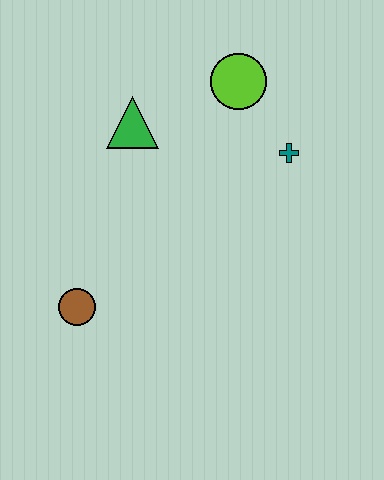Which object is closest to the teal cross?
The lime circle is closest to the teal cross.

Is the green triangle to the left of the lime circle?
Yes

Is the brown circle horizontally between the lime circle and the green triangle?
No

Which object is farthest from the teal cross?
The brown circle is farthest from the teal cross.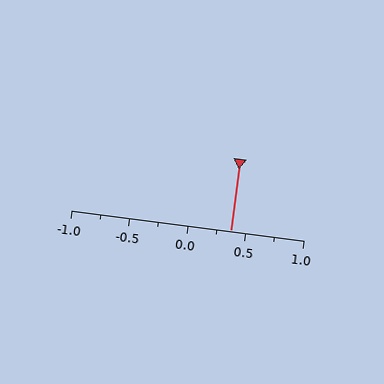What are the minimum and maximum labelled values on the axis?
The axis runs from -1.0 to 1.0.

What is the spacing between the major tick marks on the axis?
The major ticks are spaced 0.5 apart.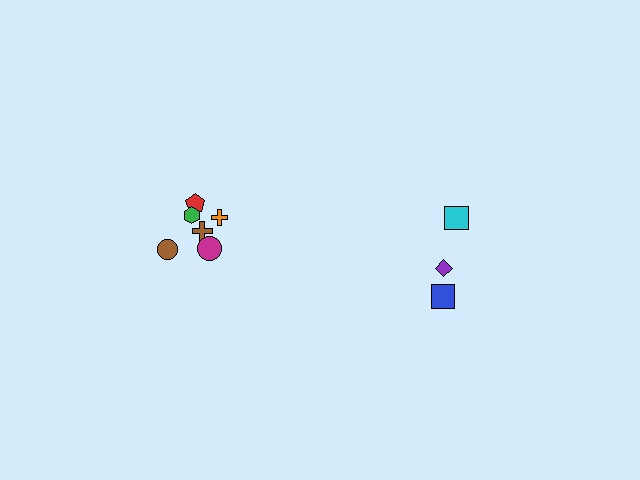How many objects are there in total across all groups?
There are 9 objects.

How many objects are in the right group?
There are 3 objects.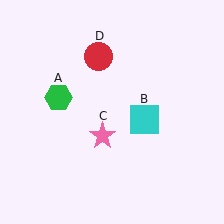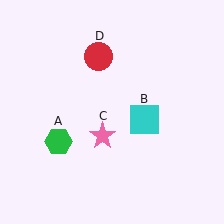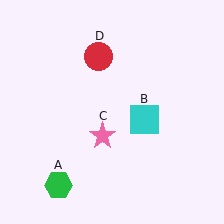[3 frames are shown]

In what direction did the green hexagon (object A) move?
The green hexagon (object A) moved down.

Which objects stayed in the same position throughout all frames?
Cyan square (object B) and pink star (object C) and red circle (object D) remained stationary.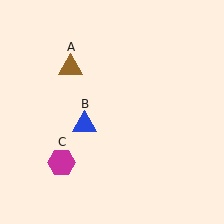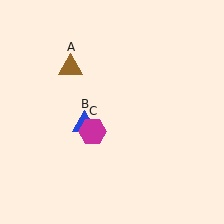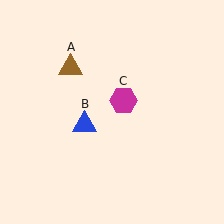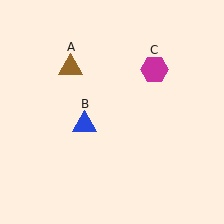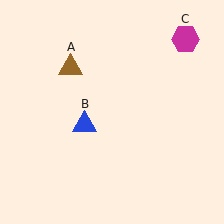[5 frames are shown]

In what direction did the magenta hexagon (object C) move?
The magenta hexagon (object C) moved up and to the right.